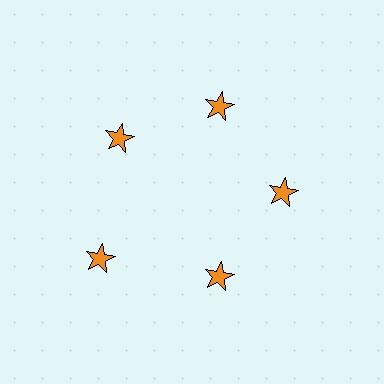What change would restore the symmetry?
The symmetry would be restored by moving it inward, back onto the ring so that all 5 stars sit at equal angles and equal distance from the center.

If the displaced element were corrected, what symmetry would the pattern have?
It would have 5-fold rotational symmetry — the pattern would map onto itself every 72 degrees.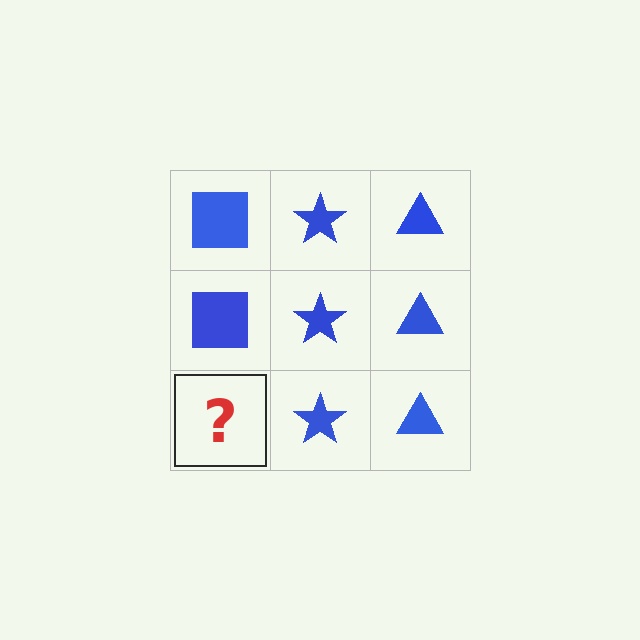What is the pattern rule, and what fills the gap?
The rule is that each column has a consistent shape. The gap should be filled with a blue square.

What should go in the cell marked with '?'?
The missing cell should contain a blue square.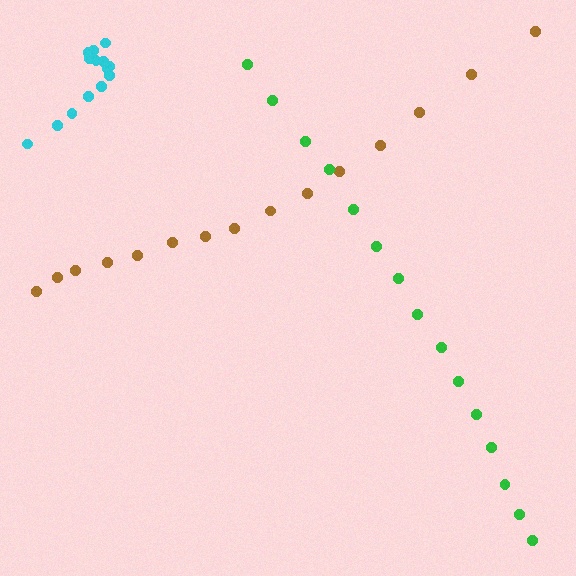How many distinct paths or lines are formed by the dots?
There are 3 distinct paths.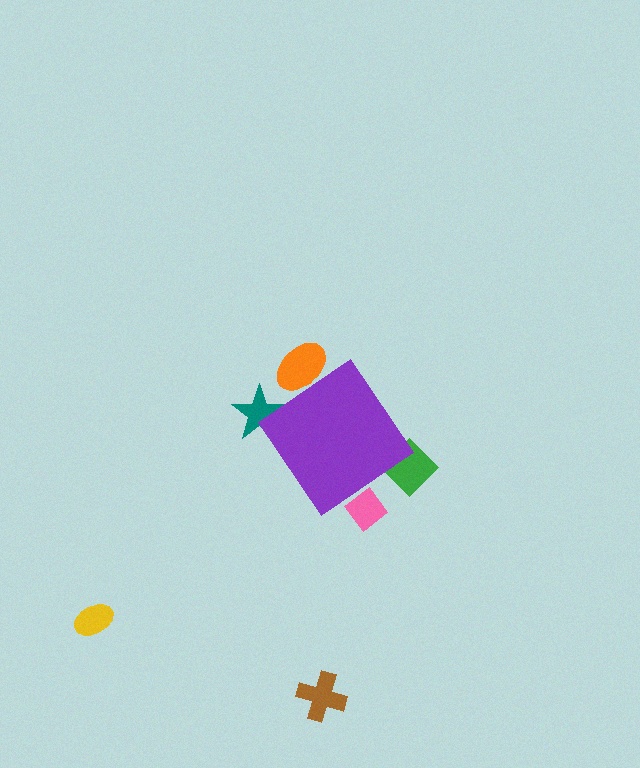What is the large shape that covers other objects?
A purple diamond.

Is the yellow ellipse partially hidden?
No, the yellow ellipse is fully visible.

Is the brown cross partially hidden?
No, the brown cross is fully visible.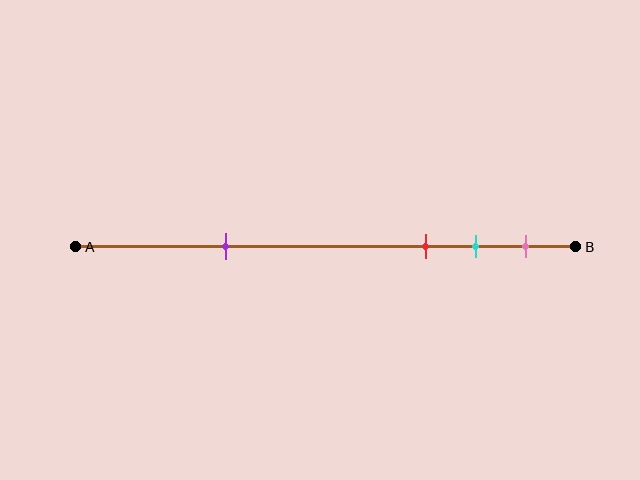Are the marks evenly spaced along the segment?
No, the marks are not evenly spaced.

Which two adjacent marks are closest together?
The cyan and pink marks are the closest adjacent pair.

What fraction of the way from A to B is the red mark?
The red mark is approximately 70% (0.7) of the way from A to B.